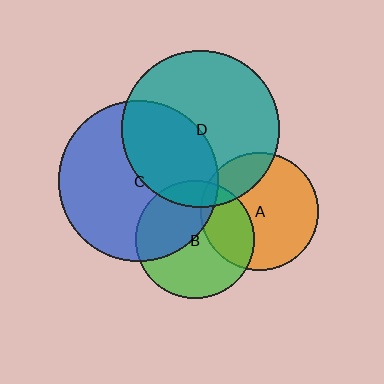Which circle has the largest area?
Circle C (blue).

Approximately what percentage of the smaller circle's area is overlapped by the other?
Approximately 40%.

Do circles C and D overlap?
Yes.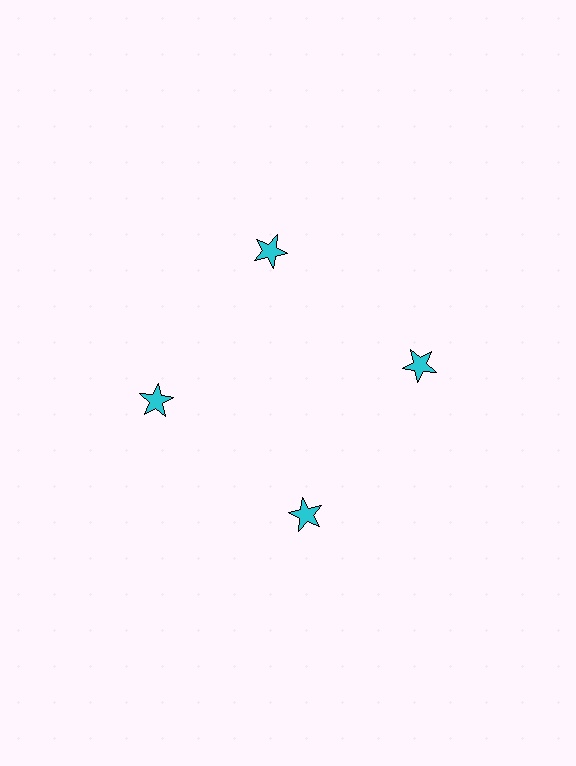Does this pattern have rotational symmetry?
Yes, this pattern has 4-fold rotational symmetry. It looks the same after rotating 90 degrees around the center.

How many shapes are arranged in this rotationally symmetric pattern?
There are 4 shapes, arranged in 4 groups of 1.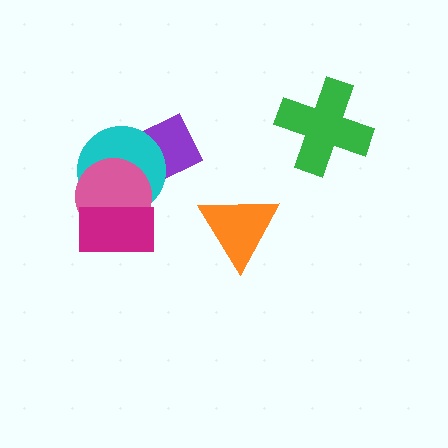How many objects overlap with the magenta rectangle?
2 objects overlap with the magenta rectangle.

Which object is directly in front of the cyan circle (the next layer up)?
The pink circle is directly in front of the cyan circle.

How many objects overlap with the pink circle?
2 objects overlap with the pink circle.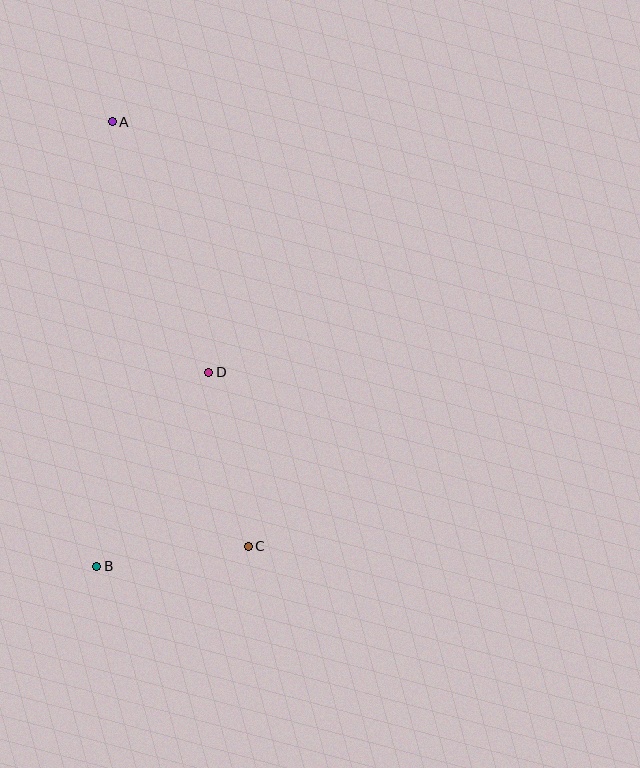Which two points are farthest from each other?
Points A and C are farthest from each other.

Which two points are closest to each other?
Points B and C are closest to each other.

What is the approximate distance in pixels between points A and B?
The distance between A and B is approximately 445 pixels.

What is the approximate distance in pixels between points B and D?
The distance between B and D is approximately 224 pixels.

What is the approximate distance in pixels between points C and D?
The distance between C and D is approximately 178 pixels.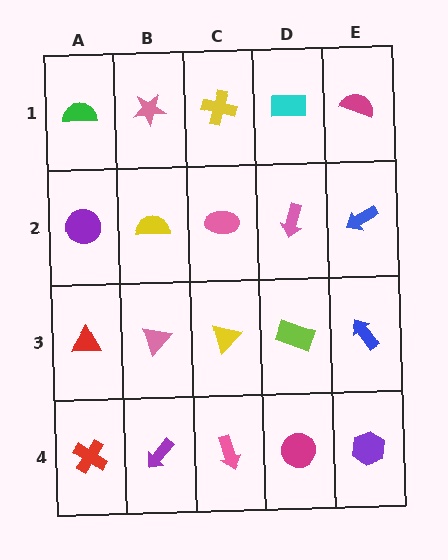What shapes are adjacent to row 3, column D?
A pink arrow (row 2, column D), a magenta circle (row 4, column D), a yellow triangle (row 3, column C), a blue arrow (row 3, column E).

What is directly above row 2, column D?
A cyan rectangle.